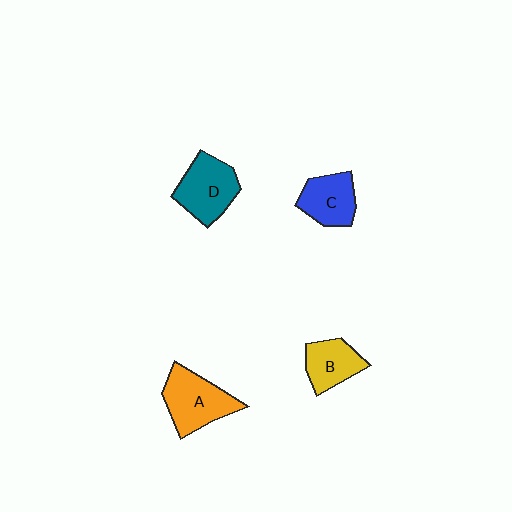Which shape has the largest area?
Shape A (orange).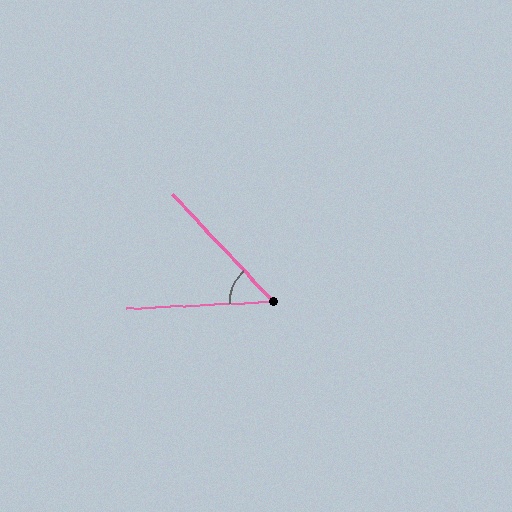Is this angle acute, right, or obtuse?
It is acute.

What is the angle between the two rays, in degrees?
Approximately 49 degrees.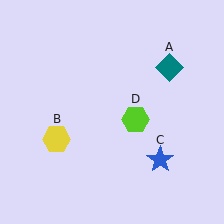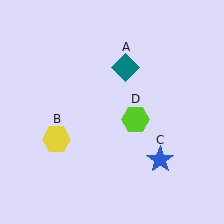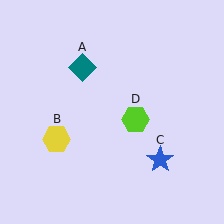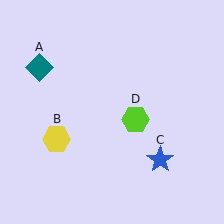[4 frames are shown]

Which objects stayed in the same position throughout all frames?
Yellow hexagon (object B) and blue star (object C) and lime hexagon (object D) remained stationary.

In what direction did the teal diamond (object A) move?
The teal diamond (object A) moved left.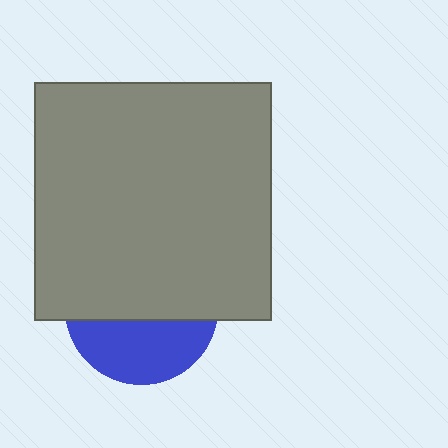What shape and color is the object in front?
The object in front is a gray square.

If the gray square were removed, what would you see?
You would see the complete blue circle.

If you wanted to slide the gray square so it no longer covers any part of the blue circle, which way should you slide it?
Slide it up — that is the most direct way to separate the two shapes.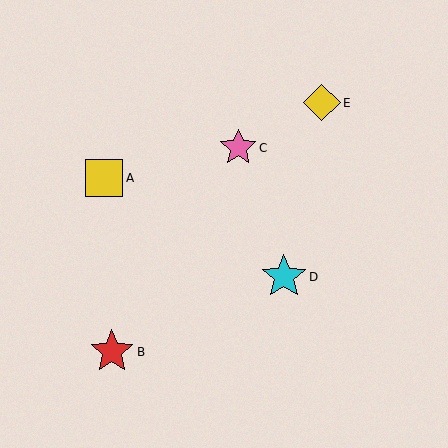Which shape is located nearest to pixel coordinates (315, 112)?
The yellow diamond (labeled E) at (322, 103) is nearest to that location.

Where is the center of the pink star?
The center of the pink star is at (238, 148).